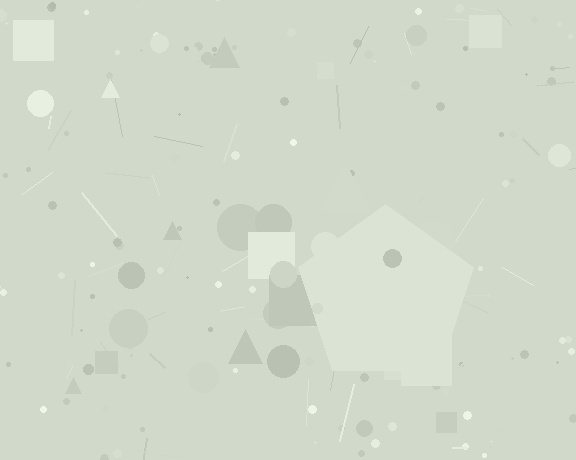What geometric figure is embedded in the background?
A pentagon is embedded in the background.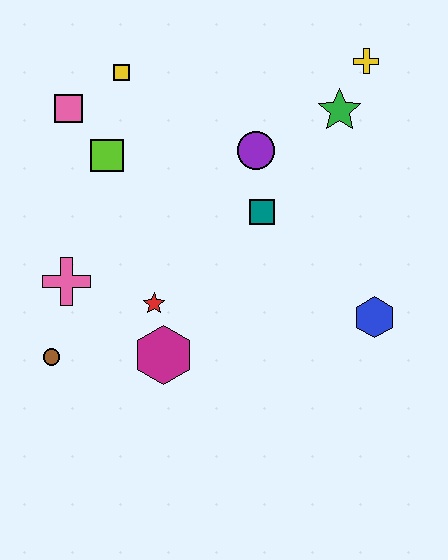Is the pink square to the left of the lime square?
Yes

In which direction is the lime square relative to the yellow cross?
The lime square is to the left of the yellow cross.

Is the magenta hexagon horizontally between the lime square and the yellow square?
No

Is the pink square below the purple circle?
No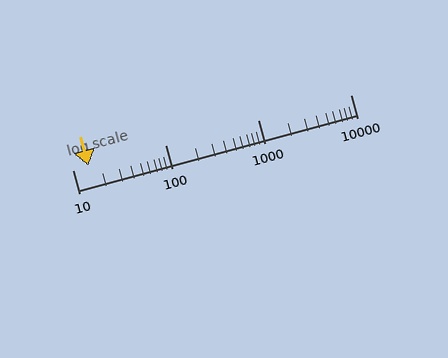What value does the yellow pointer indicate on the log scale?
The pointer indicates approximately 15.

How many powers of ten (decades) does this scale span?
The scale spans 3 decades, from 10 to 10000.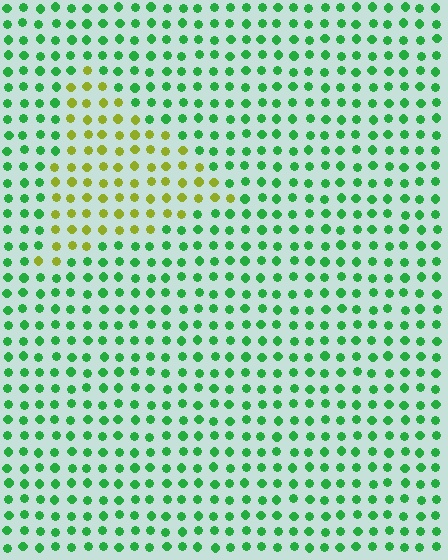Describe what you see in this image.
The image is filled with small green elements in a uniform arrangement. A triangle-shaped region is visible where the elements are tinted to a slightly different hue, forming a subtle color boundary.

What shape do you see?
I see a triangle.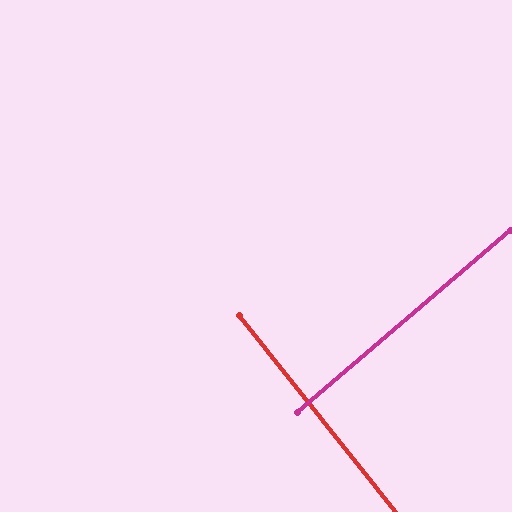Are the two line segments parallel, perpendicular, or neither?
Perpendicular — they meet at approximately 88°.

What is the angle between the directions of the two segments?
Approximately 88 degrees.